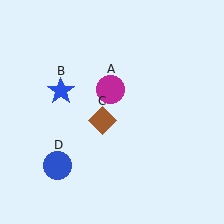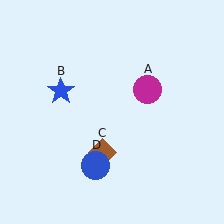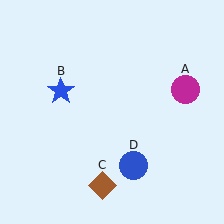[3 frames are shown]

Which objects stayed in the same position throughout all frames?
Blue star (object B) remained stationary.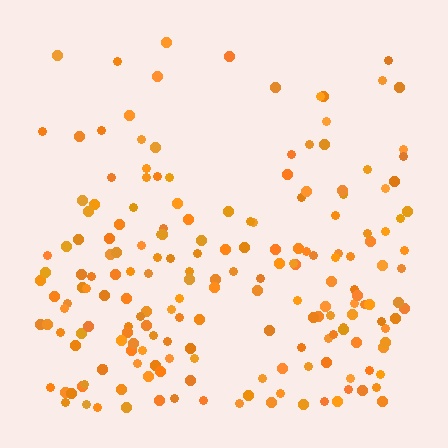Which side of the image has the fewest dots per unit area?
The top.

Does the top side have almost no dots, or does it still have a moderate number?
Still a moderate number, just noticeably fewer than the bottom.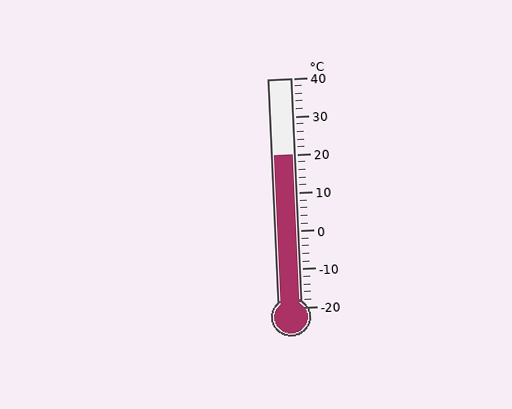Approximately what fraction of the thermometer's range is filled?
The thermometer is filled to approximately 65% of its range.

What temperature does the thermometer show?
The thermometer shows approximately 20°C.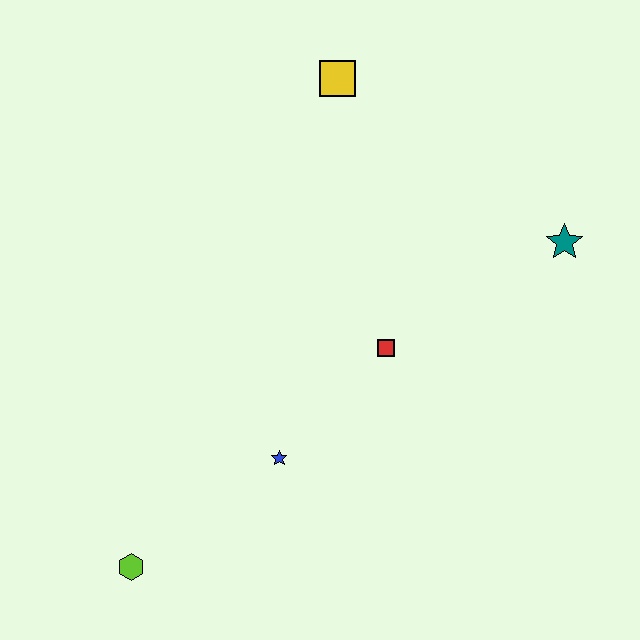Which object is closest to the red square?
The blue star is closest to the red square.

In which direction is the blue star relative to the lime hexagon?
The blue star is to the right of the lime hexagon.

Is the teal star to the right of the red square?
Yes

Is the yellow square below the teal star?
No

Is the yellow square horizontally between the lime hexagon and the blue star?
No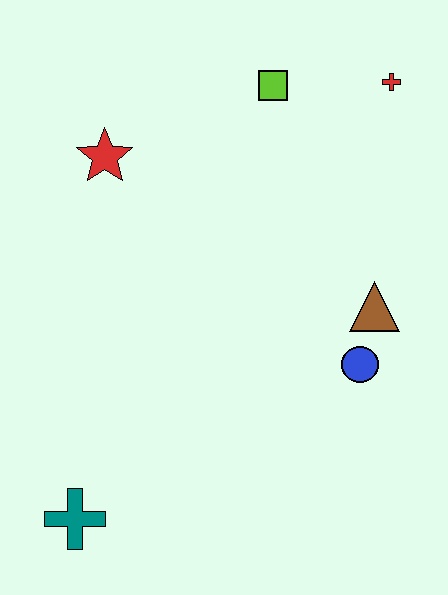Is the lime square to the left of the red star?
No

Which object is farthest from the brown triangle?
The teal cross is farthest from the brown triangle.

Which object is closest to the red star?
The lime square is closest to the red star.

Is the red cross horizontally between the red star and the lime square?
No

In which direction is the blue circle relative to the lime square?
The blue circle is below the lime square.